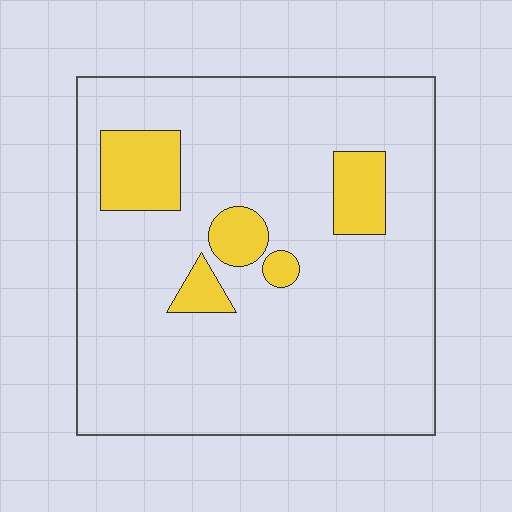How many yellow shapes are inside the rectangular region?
5.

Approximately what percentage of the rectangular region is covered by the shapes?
Approximately 15%.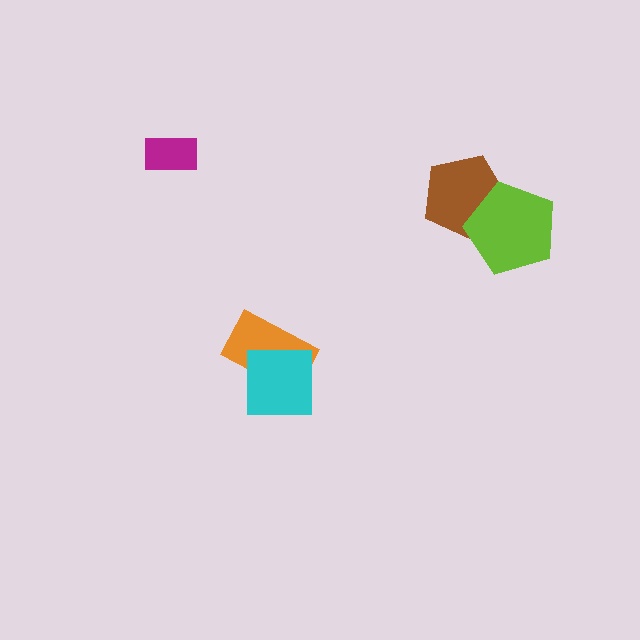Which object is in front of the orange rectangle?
The cyan square is in front of the orange rectangle.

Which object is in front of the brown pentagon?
The lime pentagon is in front of the brown pentagon.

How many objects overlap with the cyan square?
1 object overlaps with the cyan square.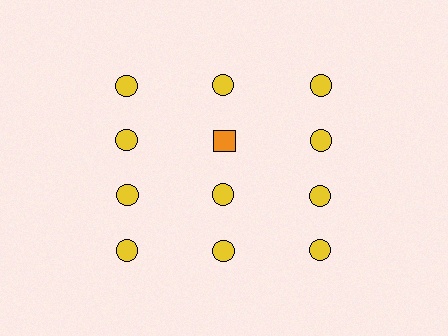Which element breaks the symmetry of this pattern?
The orange square in the second row, second from left column breaks the symmetry. All other shapes are yellow circles.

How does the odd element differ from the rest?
It differs in both color (orange instead of yellow) and shape (square instead of circle).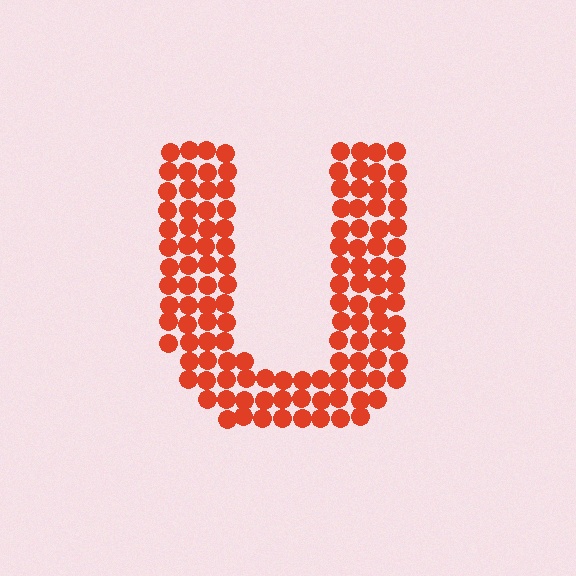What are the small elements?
The small elements are circles.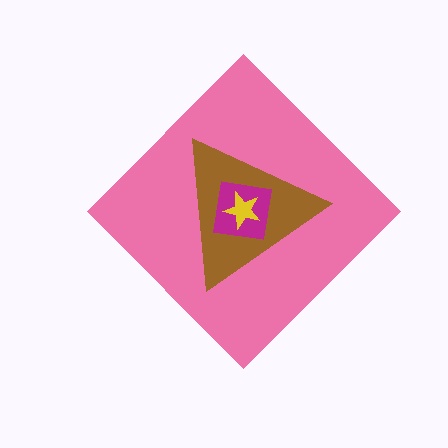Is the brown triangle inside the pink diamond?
Yes.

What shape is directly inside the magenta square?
The yellow star.